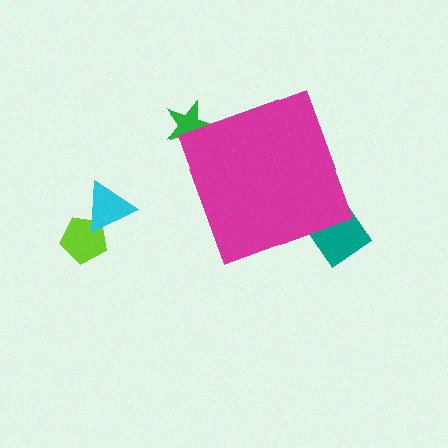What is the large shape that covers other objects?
A magenta diamond.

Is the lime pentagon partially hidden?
No, the lime pentagon is fully visible.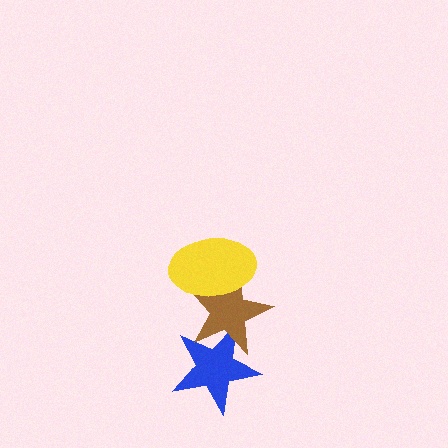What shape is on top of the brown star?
The yellow ellipse is on top of the brown star.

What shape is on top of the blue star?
The brown star is on top of the blue star.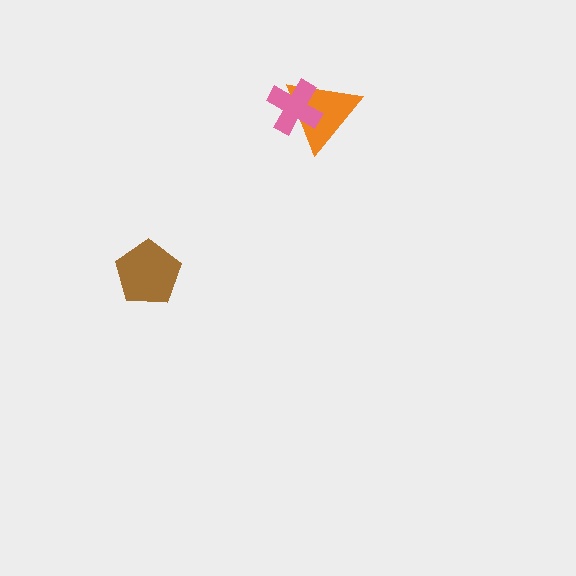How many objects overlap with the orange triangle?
1 object overlaps with the orange triangle.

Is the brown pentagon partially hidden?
No, no other shape covers it.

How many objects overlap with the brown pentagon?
0 objects overlap with the brown pentagon.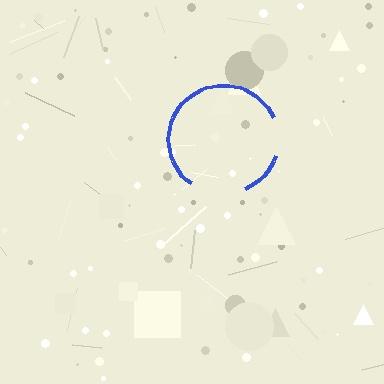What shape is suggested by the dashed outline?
The dashed outline suggests a circle.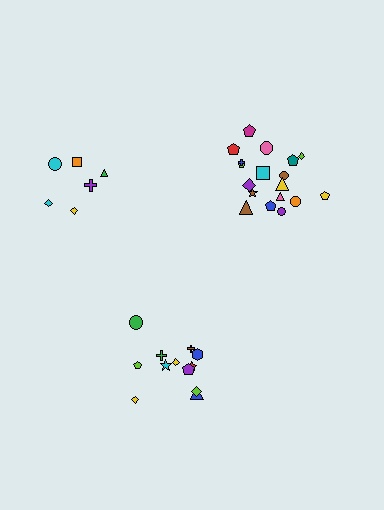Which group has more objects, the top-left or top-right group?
The top-right group.